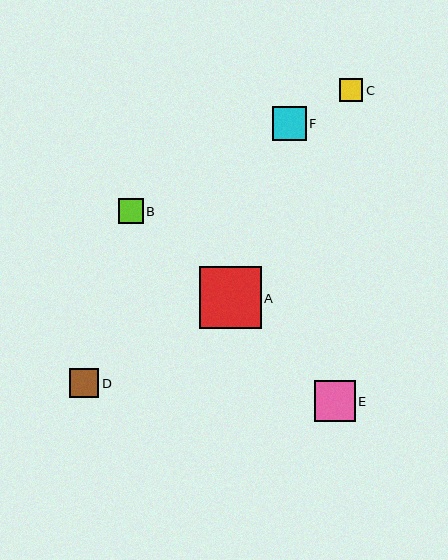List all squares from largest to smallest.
From largest to smallest: A, E, F, D, B, C.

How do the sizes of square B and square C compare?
Square B and square C are approximately the same size.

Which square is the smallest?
Square C is the smallest with a size of approximately 24 pixels.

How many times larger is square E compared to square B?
Square E is approximately 1.6 times the size of square B.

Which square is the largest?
Square A is the largest with a size of approximately 62 pixels.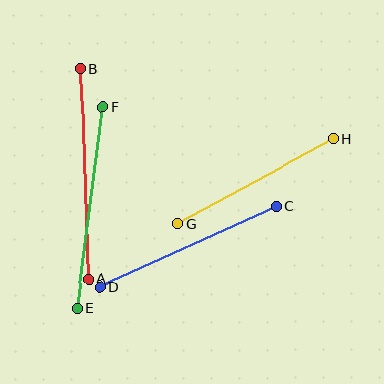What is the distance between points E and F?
The distance is approximately 202 pixels.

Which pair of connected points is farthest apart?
Points A and B are farthest apart.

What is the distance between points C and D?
The distance is approximately 194 pixels.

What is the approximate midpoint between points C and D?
The midpoint is at approximately (188, 247) pixels.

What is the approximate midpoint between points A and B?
The midpoint is at approximately (84, 174) pixels.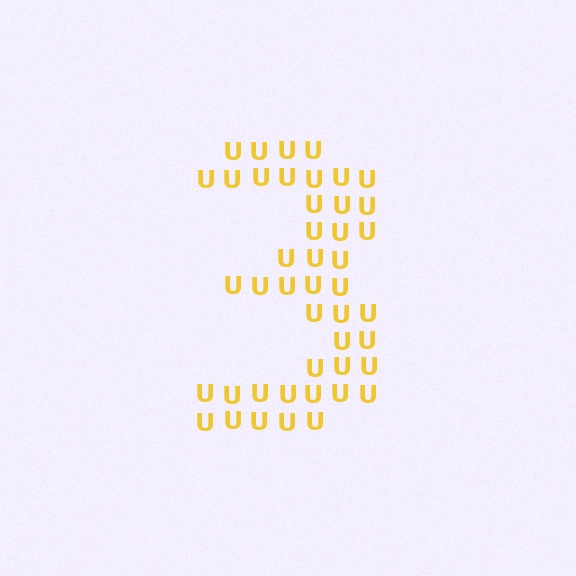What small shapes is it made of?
It is made of small letter U's.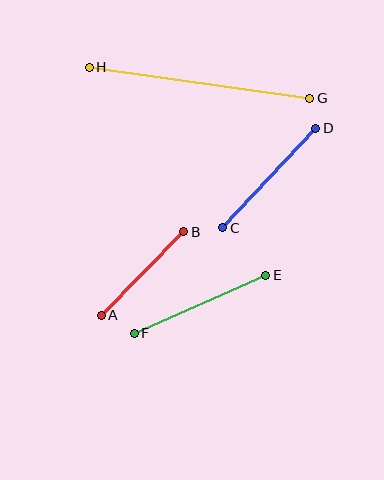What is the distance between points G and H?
The distance is approximately 223 pixels.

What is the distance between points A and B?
The distance is approximately 117 pixels.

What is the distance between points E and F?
The distance is approximately 144 pixels.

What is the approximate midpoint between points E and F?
The midpoint is at approximately (200, 304) pixels.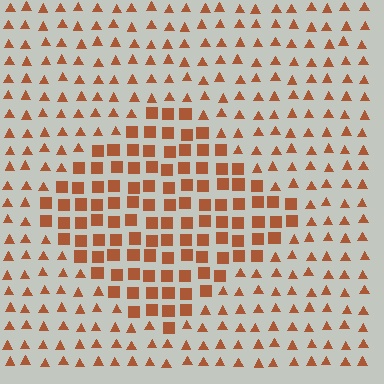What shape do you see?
I see a diamond.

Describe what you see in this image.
The image is filled with small brown elements arranged in a uniform grid. A diamond-shaped region contains squares, while the surrounding area contains triangles. The boundary is defined purely by the change in element shape.